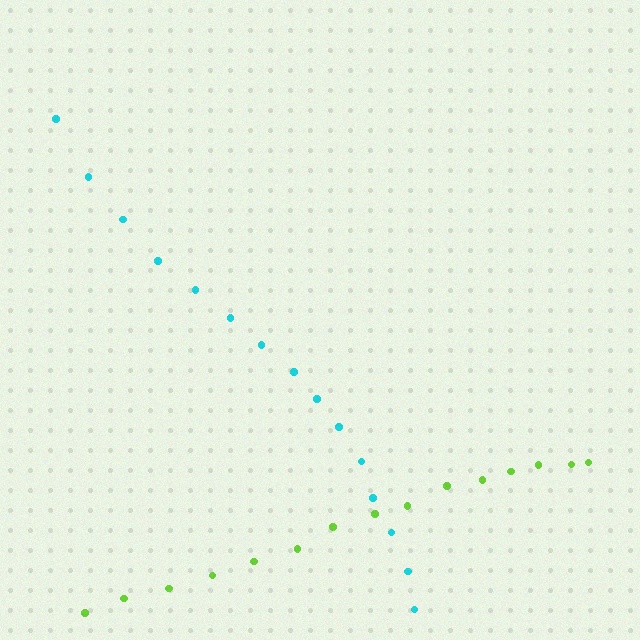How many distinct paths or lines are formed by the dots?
There are 2 distinct paths.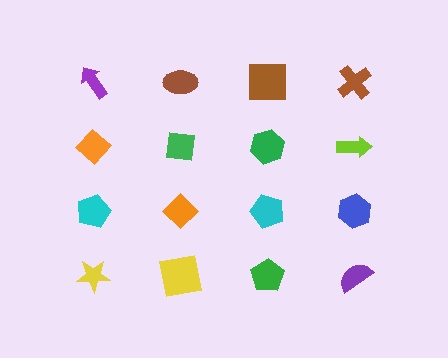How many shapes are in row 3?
4 shapes.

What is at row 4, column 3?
A green pentagon.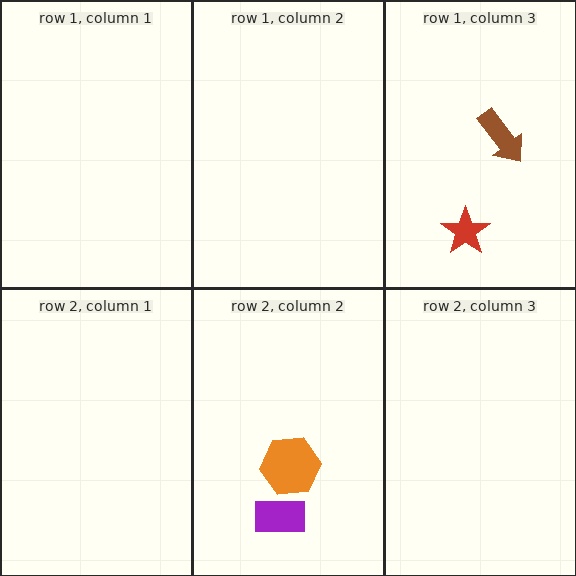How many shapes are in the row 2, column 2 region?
2.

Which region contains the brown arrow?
The row 1, column 3 region.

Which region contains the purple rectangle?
The row 2, column 2 region.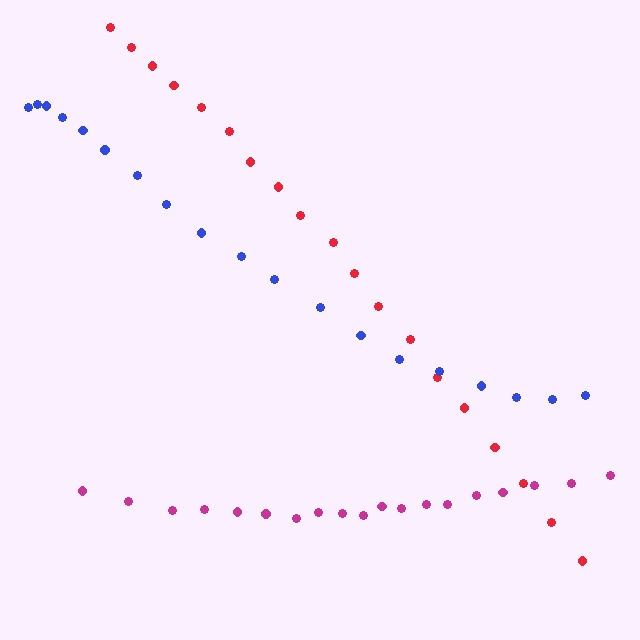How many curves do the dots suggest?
There are 3 distinct paths.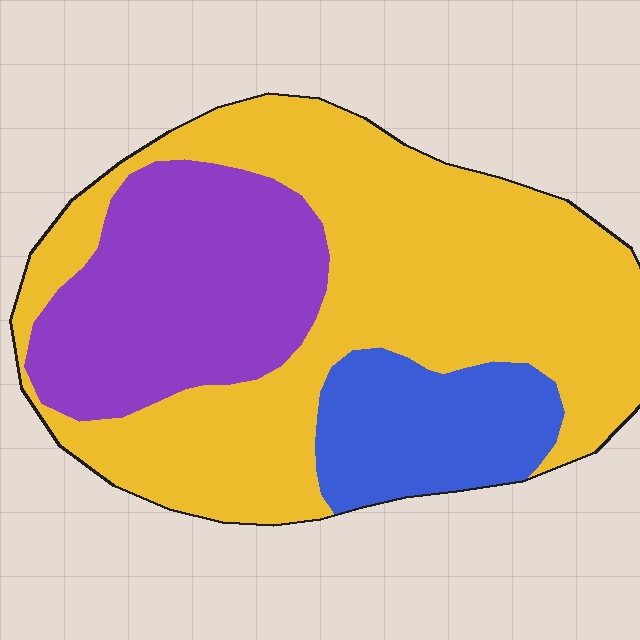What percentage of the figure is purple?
Purple takes up between a sixth and a third of the figure.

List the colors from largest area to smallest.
From largest to smallest: yellow, purple, blue.